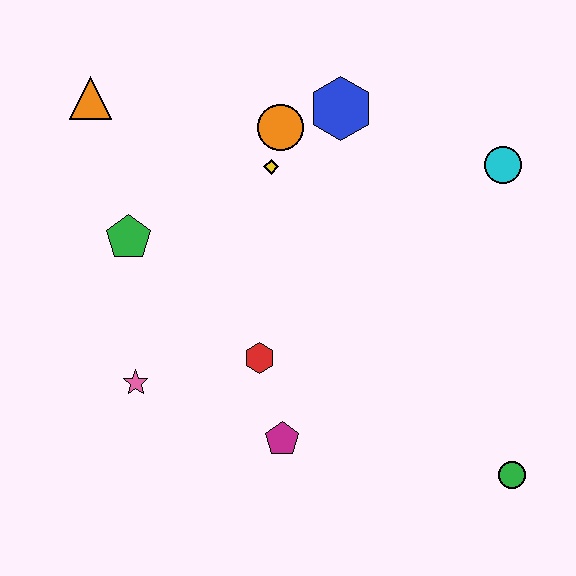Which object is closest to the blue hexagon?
The orange circle is closest to the blue hexagon.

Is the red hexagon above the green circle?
Yes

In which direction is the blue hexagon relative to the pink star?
The blue hexagon is above the pink star.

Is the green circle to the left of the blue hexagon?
No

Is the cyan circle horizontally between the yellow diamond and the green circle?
Yes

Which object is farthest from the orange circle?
The green circle is farthest from the orange circle.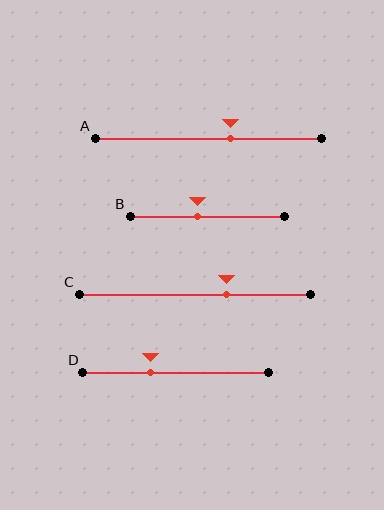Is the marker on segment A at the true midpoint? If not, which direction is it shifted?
No, the marker on segment A is shifted to the right by about 10% of the segment length.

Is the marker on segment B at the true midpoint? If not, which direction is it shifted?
No, the marker on segment B is shifted to the left by about 6% of the segment length.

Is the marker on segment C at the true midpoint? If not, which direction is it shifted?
No, the marker on segment C is shifted to the right by about 14% of the segment length.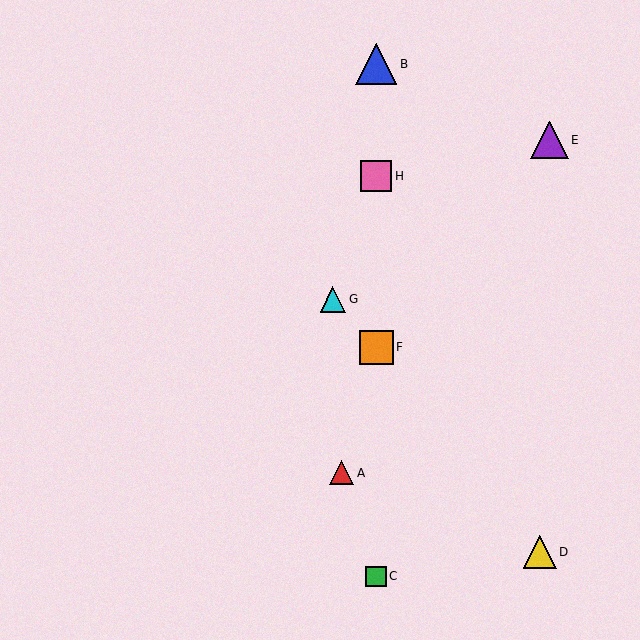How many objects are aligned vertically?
4 objects (B, C, F, H) are aligned vertically.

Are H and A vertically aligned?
No, H is at x≈376 and A is at x≈342.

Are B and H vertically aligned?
Yes, both are at x≈376.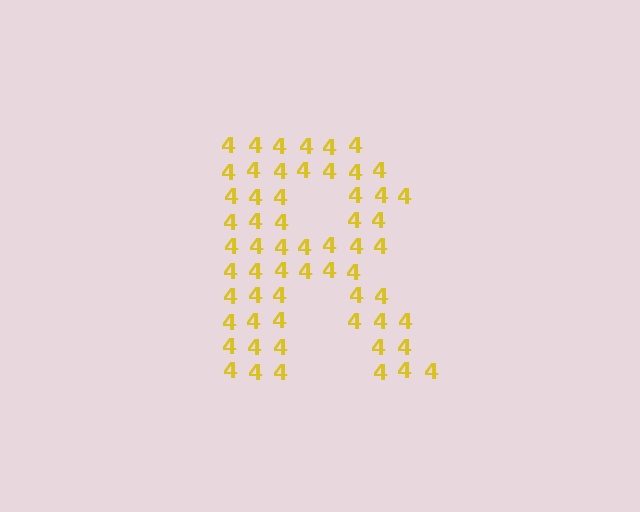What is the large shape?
The large shape is the letter R.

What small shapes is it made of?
It is made of small digit 4's.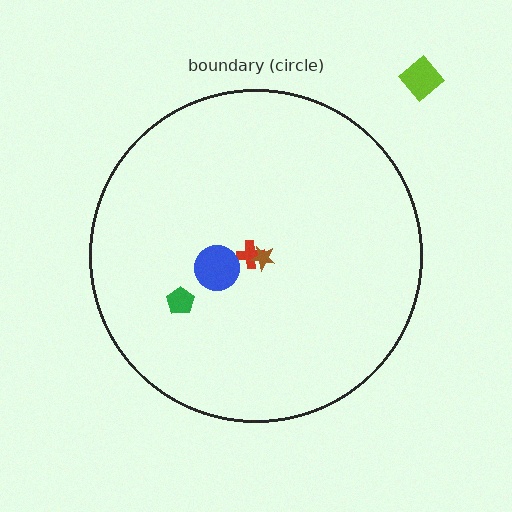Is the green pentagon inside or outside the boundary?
Inside.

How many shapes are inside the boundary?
4 inside, 1 outside.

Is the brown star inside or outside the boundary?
Inside.